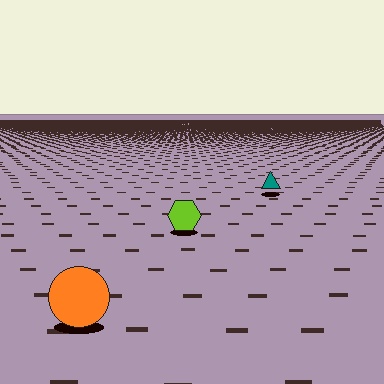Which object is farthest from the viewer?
The teal triangle is farthest from the viewer. It appears smaller and the ground texture around it is denser.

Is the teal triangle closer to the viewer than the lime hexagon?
No. The lime hexagon is closer — you can tell from the texture gradient: the ground texture is coarser near it.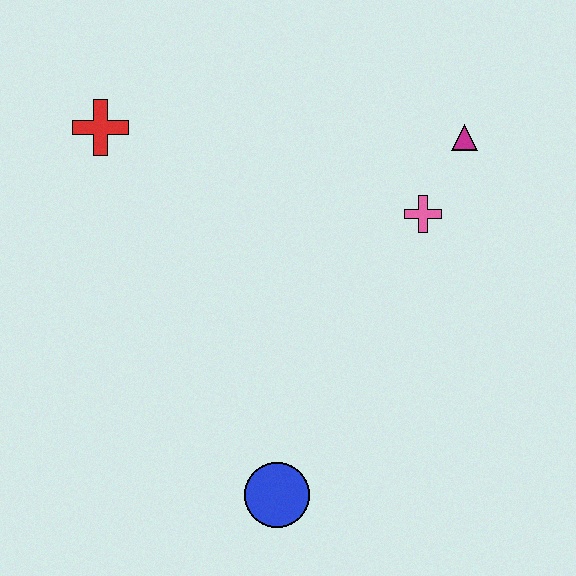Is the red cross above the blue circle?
Yes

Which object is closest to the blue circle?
The pink cross is closest to the blue circle.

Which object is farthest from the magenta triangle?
The blue circle is farthest from the magenta triangle.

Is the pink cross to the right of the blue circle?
Yes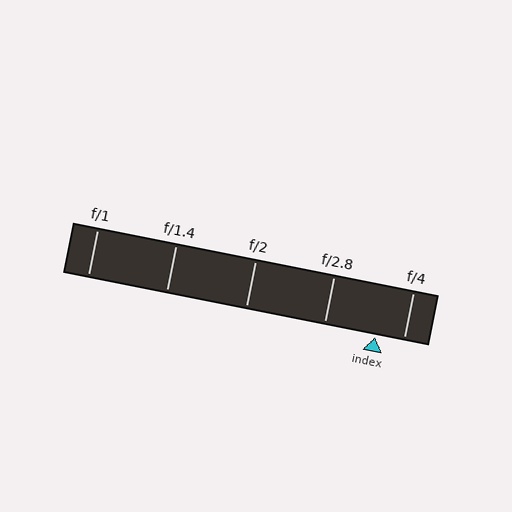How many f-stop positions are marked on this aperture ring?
There are 5 f-stop positions marked.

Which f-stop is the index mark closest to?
The index mark is closest to f/4.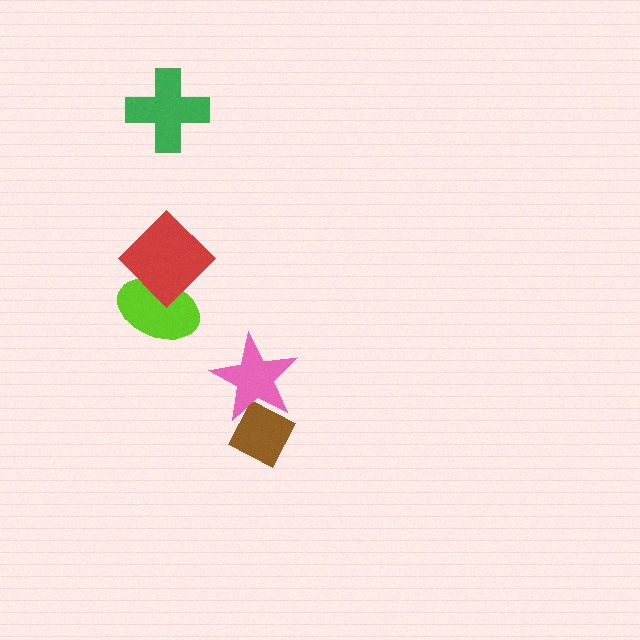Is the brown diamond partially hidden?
Yes, it is partially covered by another shape.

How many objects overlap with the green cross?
0 objects overlap with the green cross.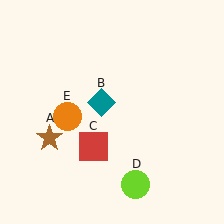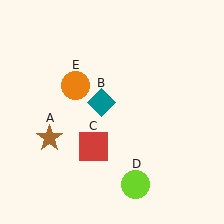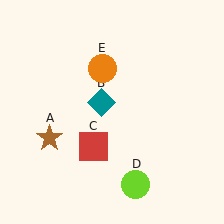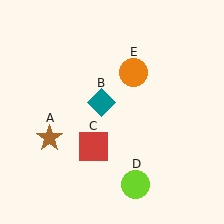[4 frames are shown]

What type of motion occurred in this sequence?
The orange circle (object E) rotated clockwise around the center of the scene.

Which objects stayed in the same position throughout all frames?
Brown star (object A) and teal diamond (object B) and red square (object C) and lime circle (object D) remained stationary.